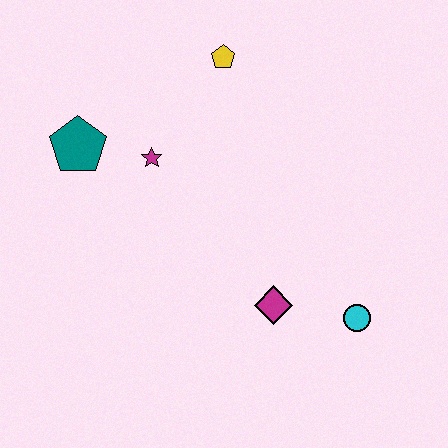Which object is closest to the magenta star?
The teal pentagon is closest to the magenta star.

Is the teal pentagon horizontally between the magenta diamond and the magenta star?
No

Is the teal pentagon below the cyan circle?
No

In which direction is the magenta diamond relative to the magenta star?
The magenta diamond is below the magenta star.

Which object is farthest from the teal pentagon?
The cyan circle is farthest from the teal pentagon.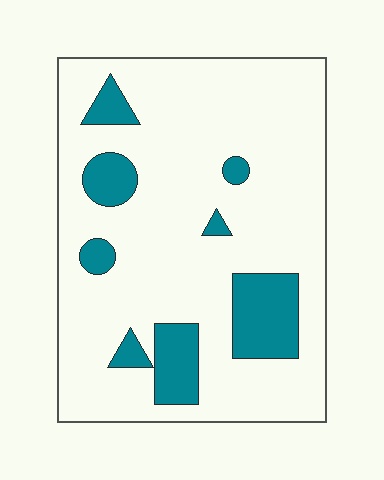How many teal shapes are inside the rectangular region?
8.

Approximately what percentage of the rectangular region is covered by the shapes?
Approximately 15%.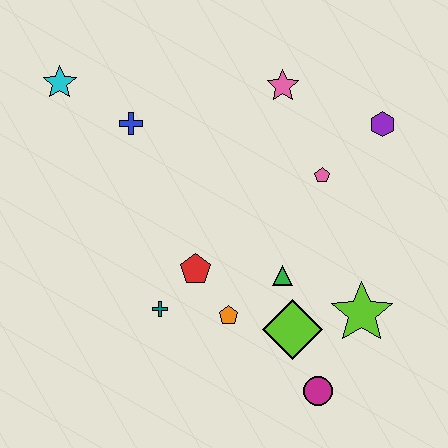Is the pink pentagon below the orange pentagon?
No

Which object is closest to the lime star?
The lime diamond is closest to the lime star.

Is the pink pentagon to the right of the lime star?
No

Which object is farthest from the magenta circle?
The cyan star is farthest from the magenta circle.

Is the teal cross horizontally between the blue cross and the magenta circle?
Yes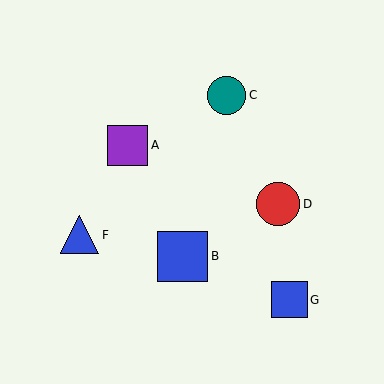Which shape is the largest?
The blue square (labeled B) is the largest.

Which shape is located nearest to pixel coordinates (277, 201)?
The red circle (labeled D) at (278, 204) is nearest to that location.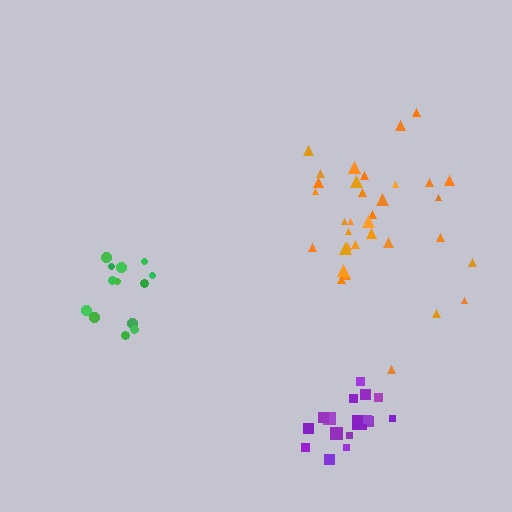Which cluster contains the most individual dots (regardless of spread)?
Orange (35).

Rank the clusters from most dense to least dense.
purple, green, orange.